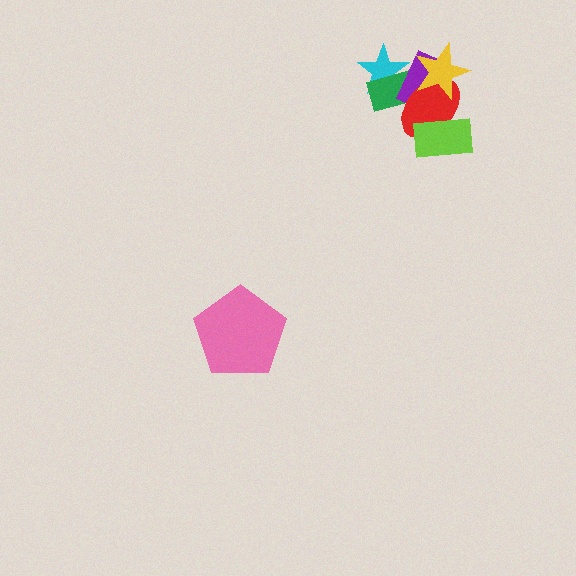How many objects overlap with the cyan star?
2 objects overlap with the cyan star.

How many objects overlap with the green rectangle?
3 objects overlap with the green rectangle.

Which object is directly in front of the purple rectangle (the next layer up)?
The red ellipse is directly in front of the purple rectangle.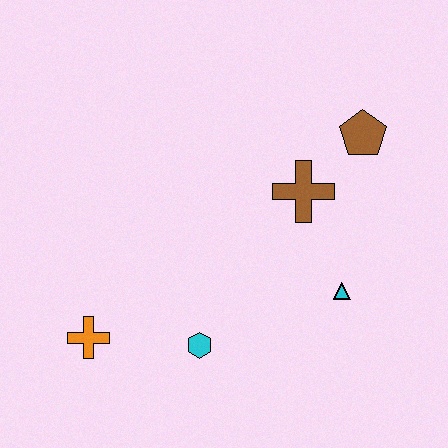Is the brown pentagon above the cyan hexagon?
Yes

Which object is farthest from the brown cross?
The orange cross is farthest from the brown cross.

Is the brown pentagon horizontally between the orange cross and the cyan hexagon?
No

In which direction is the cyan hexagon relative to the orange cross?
The cyan hexagon is to the right of the orange cross.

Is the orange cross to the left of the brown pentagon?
Yes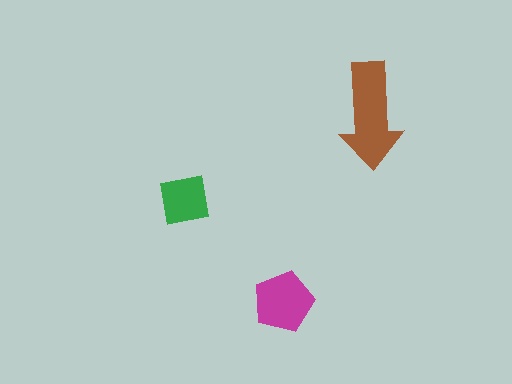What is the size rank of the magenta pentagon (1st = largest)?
2nd.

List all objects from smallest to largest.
The green square, the magenta pentagon, the brown arrow.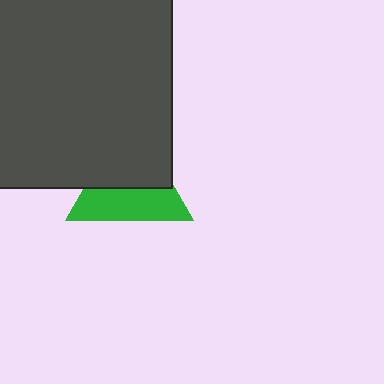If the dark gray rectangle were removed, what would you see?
You would see the complete green triangle.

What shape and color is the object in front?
The object in front is a dark gray rectangle.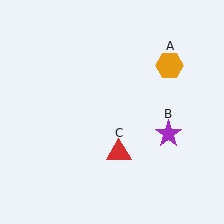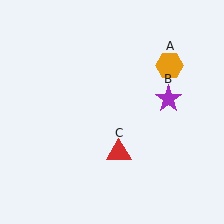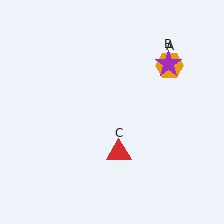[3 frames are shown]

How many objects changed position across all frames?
1 object changed position: purple star (object B).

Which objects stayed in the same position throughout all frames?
Orange hexagon (object A) and red triangle (object C) remained stationary.